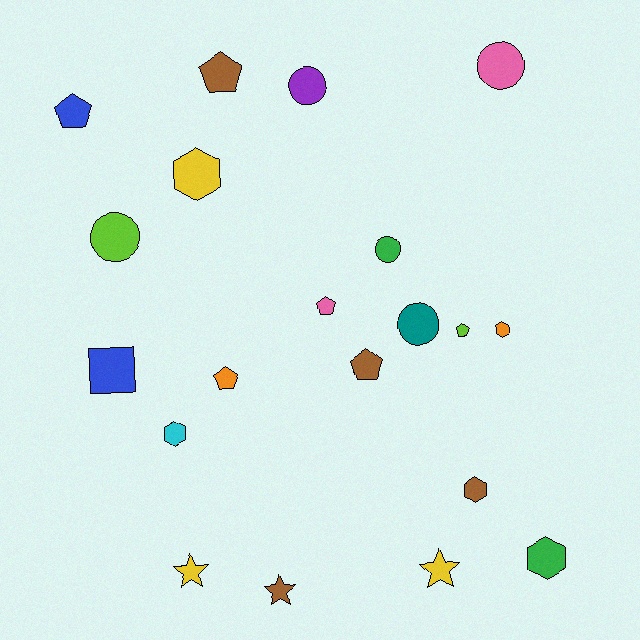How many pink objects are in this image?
There are 2 pink objects.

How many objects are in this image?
There are 20 objects.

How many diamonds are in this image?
There are no diamonds.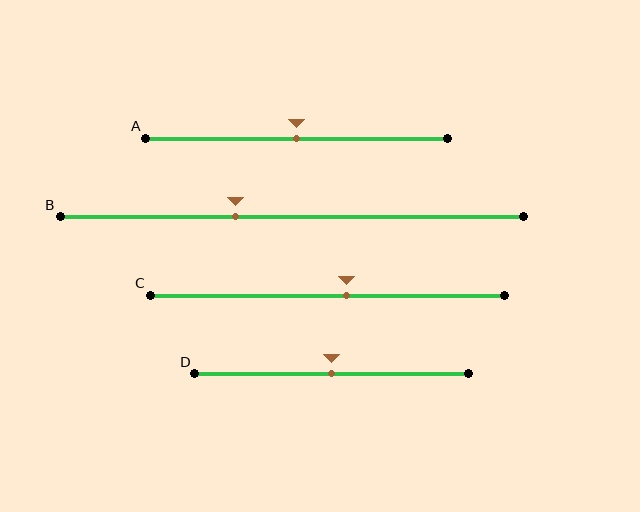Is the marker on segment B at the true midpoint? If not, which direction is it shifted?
No, the marker on segment B is shifted to the left by about 12% of the segment length.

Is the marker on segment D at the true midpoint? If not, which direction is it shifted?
Yes, the marker on segment D is at the true midpoint.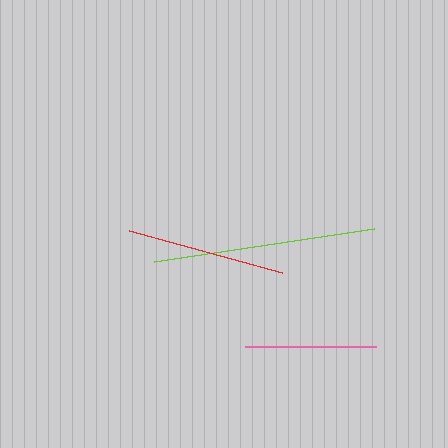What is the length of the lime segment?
The lime segment is approximately 223 pixels long.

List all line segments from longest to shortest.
From longest to shortest: lime, red, pink.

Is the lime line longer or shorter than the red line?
The lime line is longer than the red line.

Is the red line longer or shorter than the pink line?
The red line is longer than the pink line.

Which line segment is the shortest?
The pink line is the shortest at approximately 131 pixels.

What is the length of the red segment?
The red segment is approximately 159 pixels long.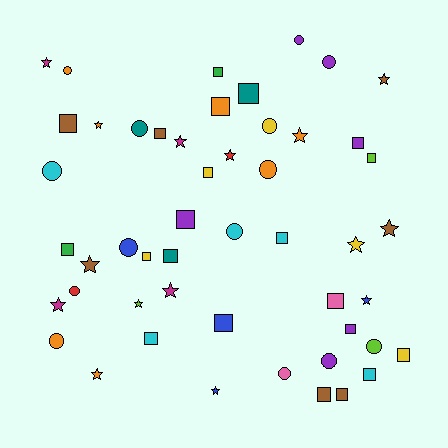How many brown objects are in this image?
There are 7 brown objects.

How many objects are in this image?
There are 50 objects.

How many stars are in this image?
There are 15 stars.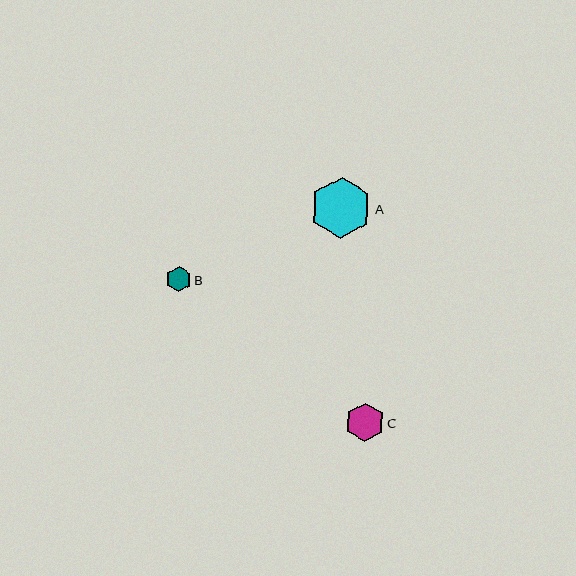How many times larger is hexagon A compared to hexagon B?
Hexagon A is approximately 2.4 times the size of hexagon B.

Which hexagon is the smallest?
Hexagon B is the smallest with a size of approximately 26 pixels.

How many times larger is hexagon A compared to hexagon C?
Hexagon A is approximately 1.6 times the size of hexagon C.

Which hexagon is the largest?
Hexagon A is the largest with a size of approximately 61 pixels.